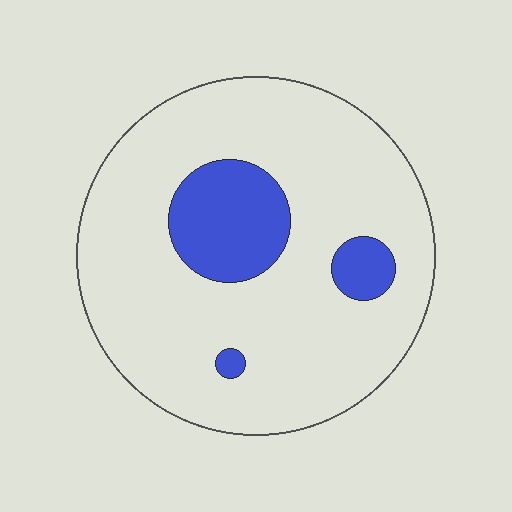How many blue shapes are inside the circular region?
3.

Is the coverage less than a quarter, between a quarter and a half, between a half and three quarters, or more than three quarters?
Less than a quarter.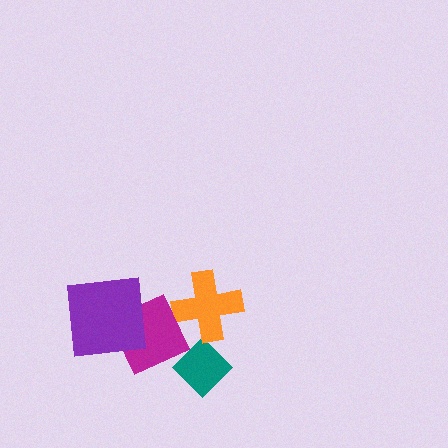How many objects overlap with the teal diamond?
0 objects overlap with the teal diamond.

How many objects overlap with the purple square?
1 object overlaps with the purple square.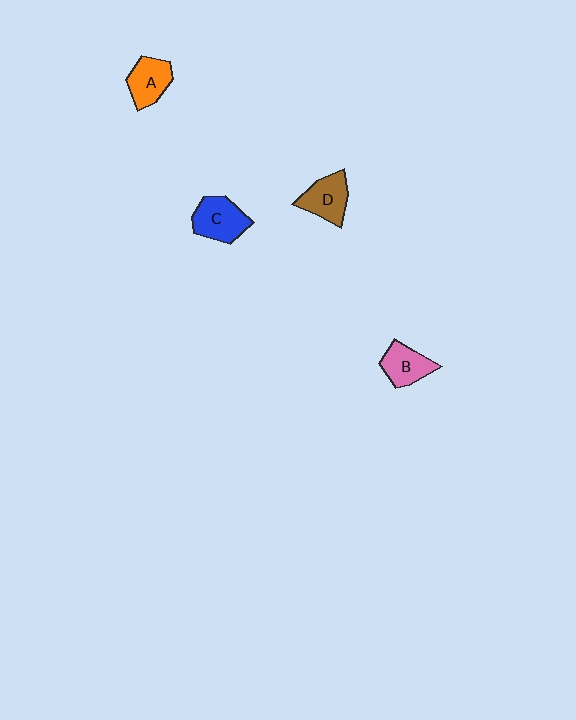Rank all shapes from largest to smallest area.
From largest to smallest: C (blue), D (brown), A (orange), B (pink).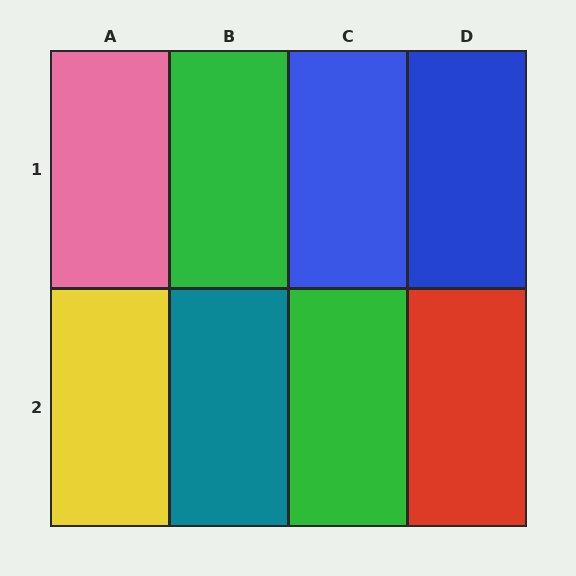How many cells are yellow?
1 cell is yellow.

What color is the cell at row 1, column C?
Blue.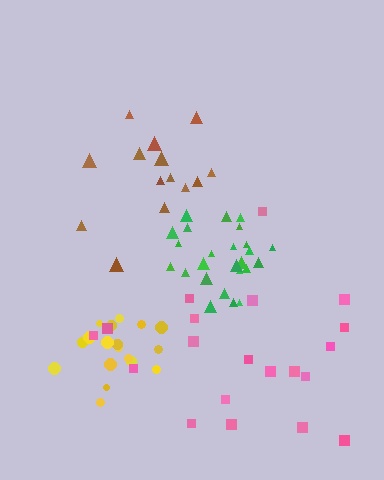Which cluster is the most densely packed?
Green.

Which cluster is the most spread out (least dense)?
Pink.